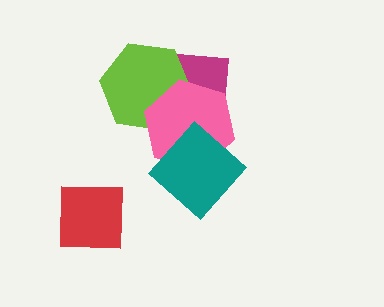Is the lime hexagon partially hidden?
Yes, it is partially covered by another shape.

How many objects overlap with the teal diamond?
1 object overlaps with the teal diamond.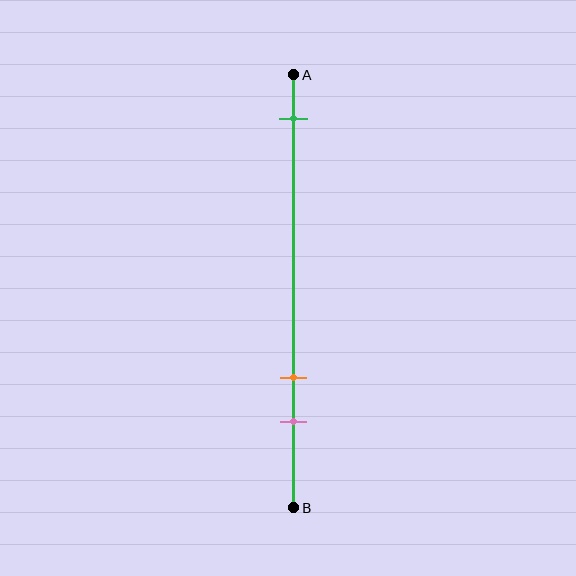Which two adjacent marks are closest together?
The orange and pink marks are the closest adjacent pair.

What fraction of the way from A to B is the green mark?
The green mark is approximately 10% (0.1) of the way from A to B.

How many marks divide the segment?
There are 3 marks dividing the segment.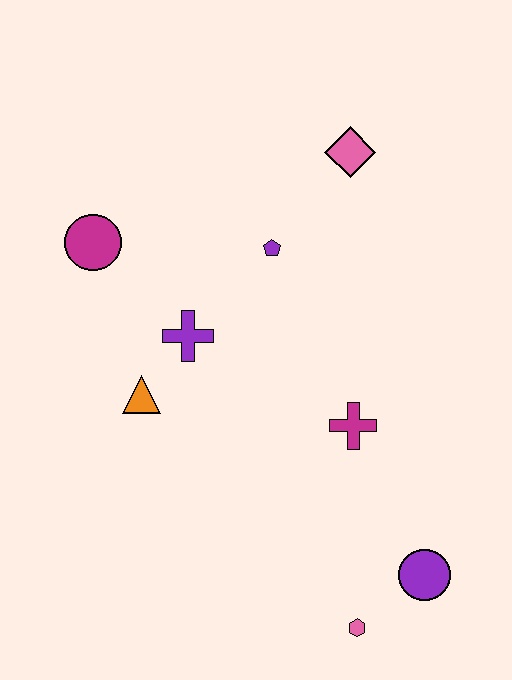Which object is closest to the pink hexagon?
The purple circle is closest to the pink hexagon.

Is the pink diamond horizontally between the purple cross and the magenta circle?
No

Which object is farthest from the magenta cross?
The magenta circle is farthest from the magenta cross.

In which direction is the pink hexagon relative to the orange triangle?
The pink hexagon is below the orange triangle.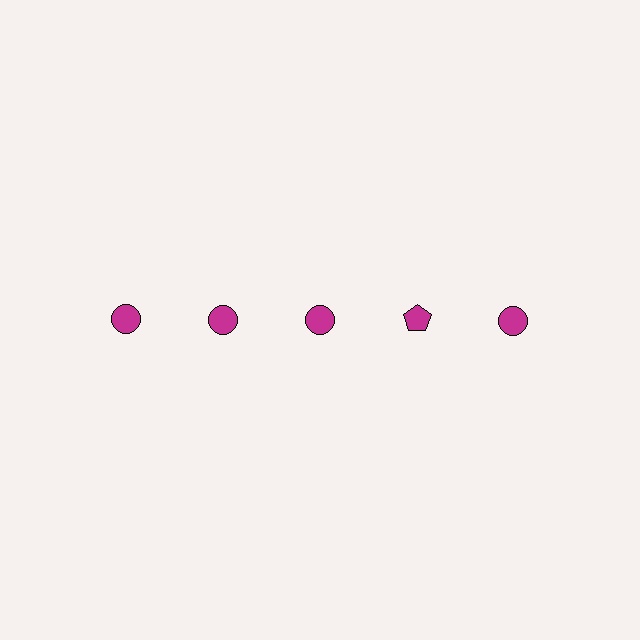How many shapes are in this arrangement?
There are 5 shapes arranged in a grid pattern.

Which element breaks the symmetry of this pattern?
The magenta pentagon in the top row, second from right column breaks the symmetry. All other shapes are magenta circles.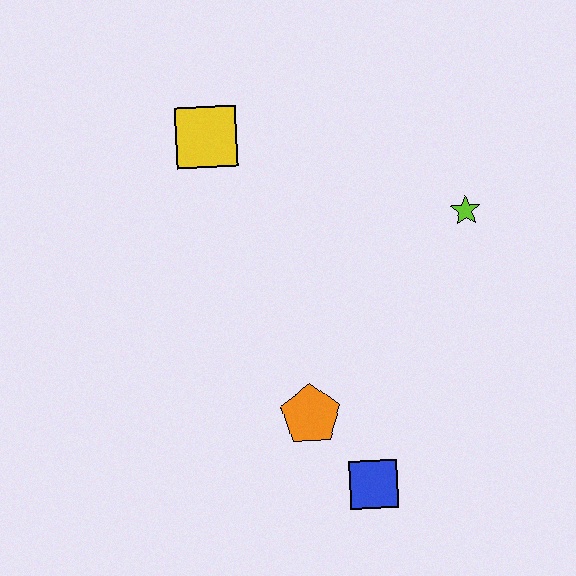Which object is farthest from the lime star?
The blue square is farthest from the lime star.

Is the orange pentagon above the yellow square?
No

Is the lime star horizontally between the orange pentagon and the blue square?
No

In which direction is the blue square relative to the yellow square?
The blue square is below the yellow square.